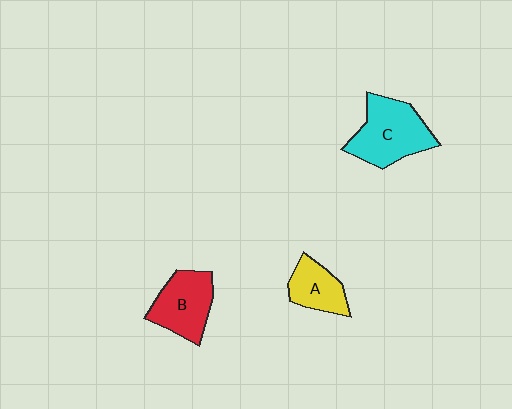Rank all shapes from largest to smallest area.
From largest to smallest: C (cyan), B (red), A (yellow).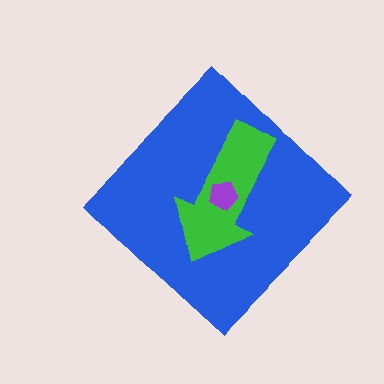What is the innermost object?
The purple pentagon.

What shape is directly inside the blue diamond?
The green arrow.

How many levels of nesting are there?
3.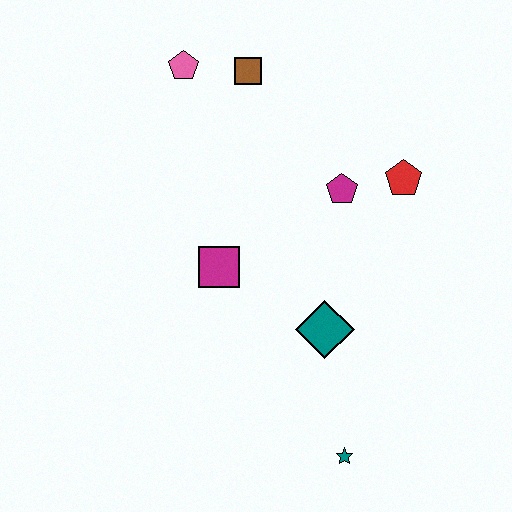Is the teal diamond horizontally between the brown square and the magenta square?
No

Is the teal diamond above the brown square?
No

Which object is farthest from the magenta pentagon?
The teal star is farthest from the magenta pentagon.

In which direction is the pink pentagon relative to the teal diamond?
The pink pentagon is above the teal diamond.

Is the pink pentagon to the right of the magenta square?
No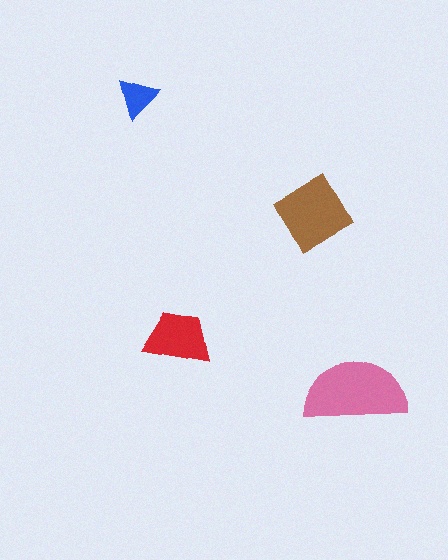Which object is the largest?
The pink semicircle.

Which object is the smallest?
The blue triangle.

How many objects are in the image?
There are 4 objects in the image.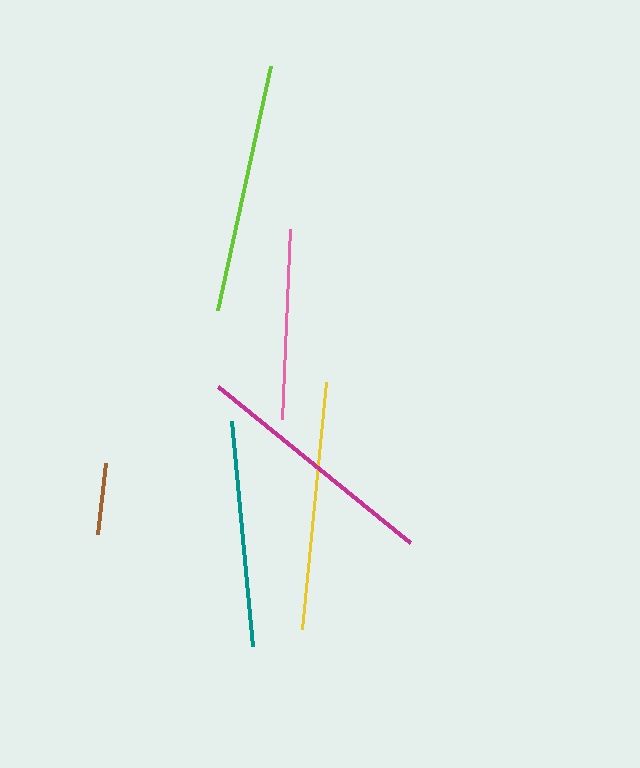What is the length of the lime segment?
The lime segment is approximately 250 pixels long.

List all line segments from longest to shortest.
From longest to shortest: lime, yellow, magenta, teal, pink, brown.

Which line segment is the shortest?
The brown line is the shortest at approximately 72 pixels.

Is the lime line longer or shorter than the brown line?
The lime line is longer than the brown line.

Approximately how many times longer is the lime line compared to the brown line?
The lime line is approximately 3.5 times the length of the brown line.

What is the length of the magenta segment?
The magenta segment is approximately 247 pixels long.